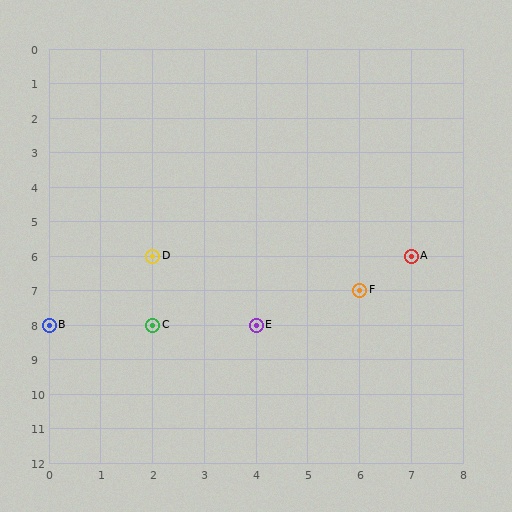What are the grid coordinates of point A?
Point A is at grid coordinates (7, 6).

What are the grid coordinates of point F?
Point F is at grid coordinates (6, 7).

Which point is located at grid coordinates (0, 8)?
Point B is at (0, 8).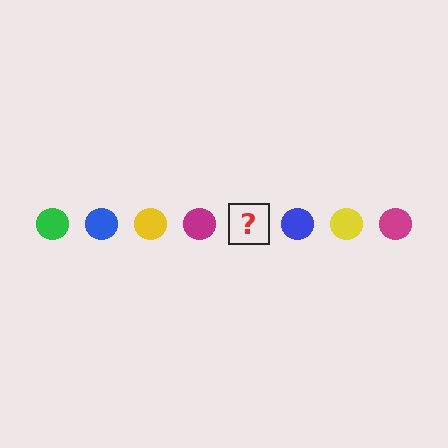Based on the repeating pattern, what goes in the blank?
The blank should be a green circle.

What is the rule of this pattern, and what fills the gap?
The rule is that the pattern cycles through green, blue, yellow, magenta circles. The gap should be filled with a green circle.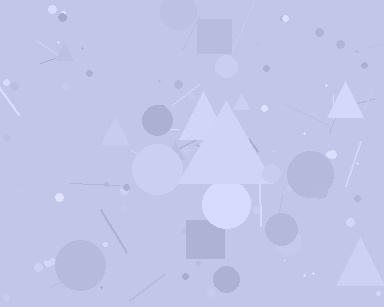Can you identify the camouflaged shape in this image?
The camouflaged shape is a triangle.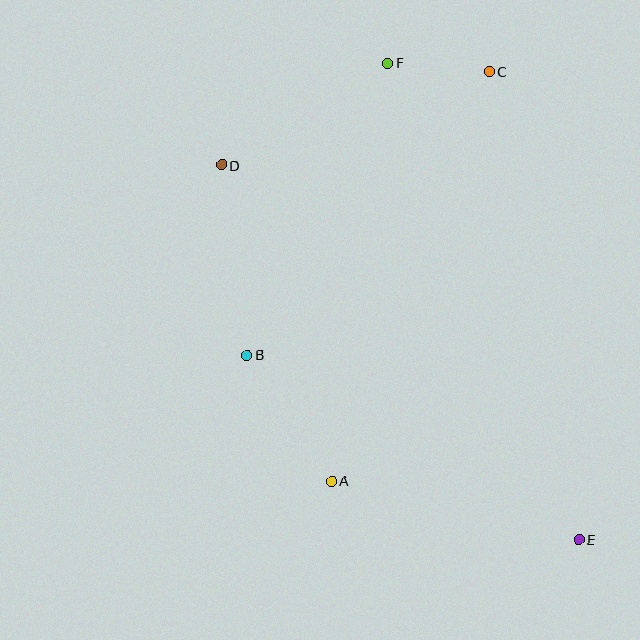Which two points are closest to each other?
Points C and F are closest to each other.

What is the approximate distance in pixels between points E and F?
The distance between E and F is approximately 514 pixels.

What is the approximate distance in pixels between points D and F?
The distance between D and F is approximately 195 pixels.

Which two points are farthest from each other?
Points D and E are farthest from each other.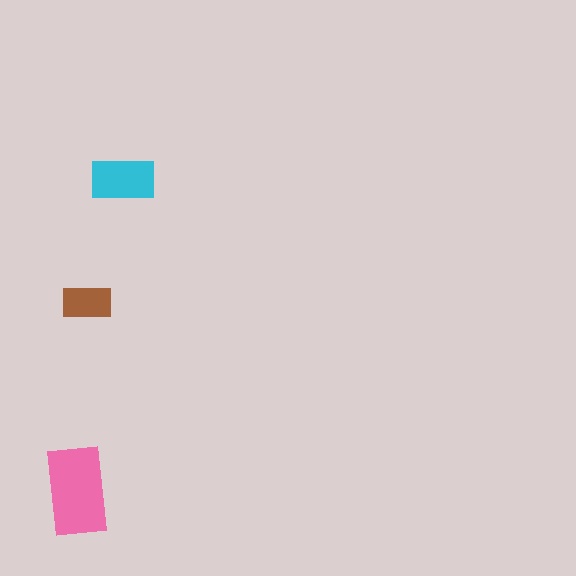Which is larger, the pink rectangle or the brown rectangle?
The pink one.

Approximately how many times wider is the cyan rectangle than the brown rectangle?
About 1.5 times wider.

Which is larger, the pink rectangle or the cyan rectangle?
The pink one.